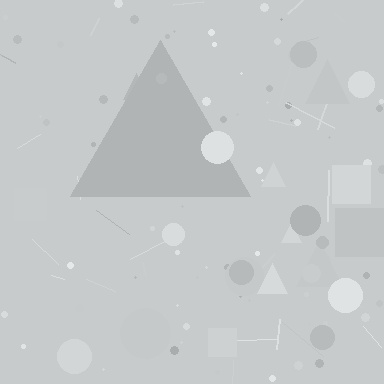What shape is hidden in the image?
A triangle is hidden in the image.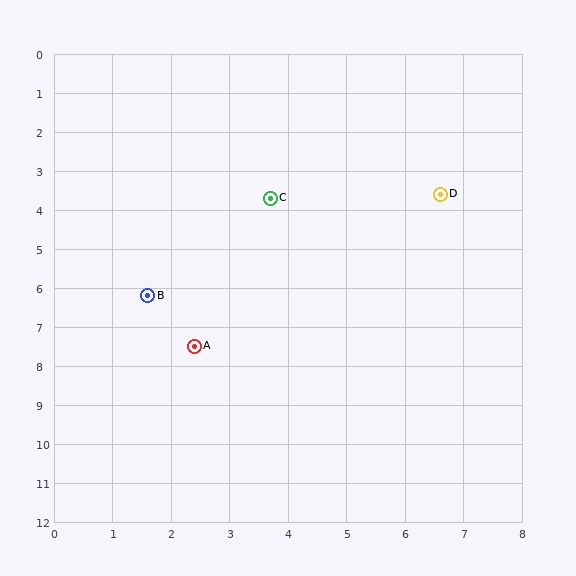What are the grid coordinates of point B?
Point B is at approximately (1.6, 6.2).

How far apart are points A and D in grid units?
Points A and D are about 5.7 grid units apart.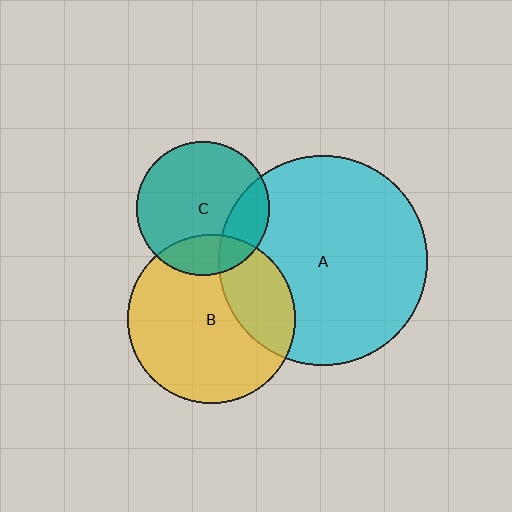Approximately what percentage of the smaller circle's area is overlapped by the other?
Approximately 25%.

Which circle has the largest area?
Circle A (cyan).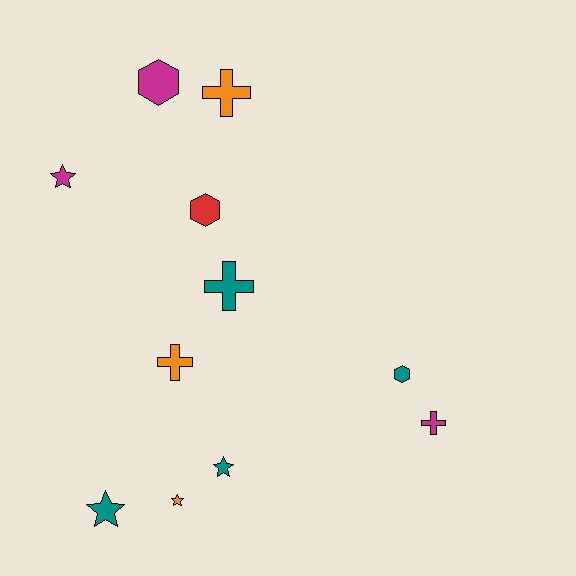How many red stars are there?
There are no red stars.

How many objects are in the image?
There are 11 objects.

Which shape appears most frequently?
Star, with 4 objects.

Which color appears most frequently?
Teal, with 4 objects.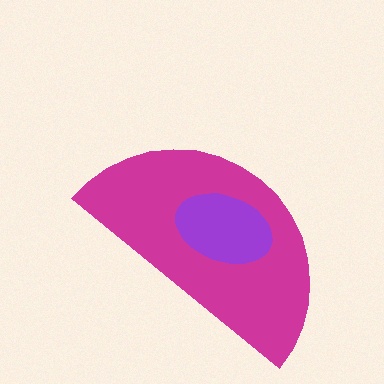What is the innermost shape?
The purple ellipse.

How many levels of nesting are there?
2.